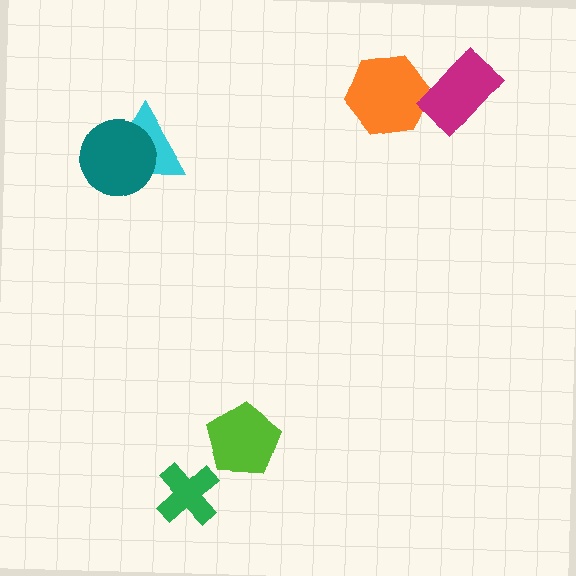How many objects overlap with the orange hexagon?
1 object overlaps with the orange hexagon.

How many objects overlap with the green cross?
0 objects overlap with the green cross.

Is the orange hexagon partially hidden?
Yes, it is partially covered by another shape.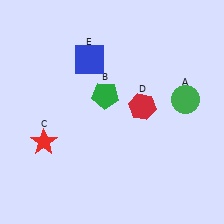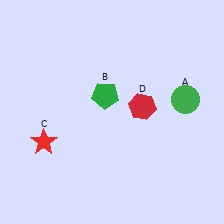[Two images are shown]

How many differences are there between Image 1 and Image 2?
There is 1 difference between the two images.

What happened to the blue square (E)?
The blue square (E) was removed in Image 2. It was in the top-left area of Image 1.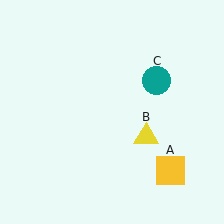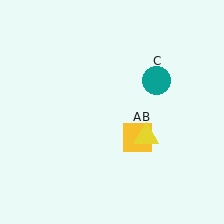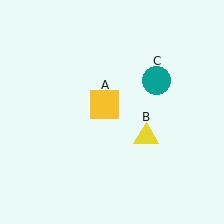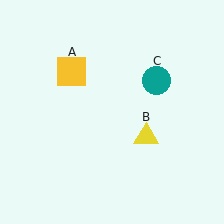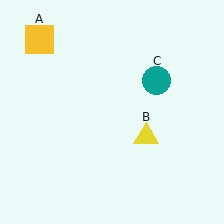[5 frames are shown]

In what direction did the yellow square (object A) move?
The yellow square (object A) moved up and to the left.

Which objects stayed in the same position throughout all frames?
Yellow triangle (object B) and teal circle (object C) remained stationary.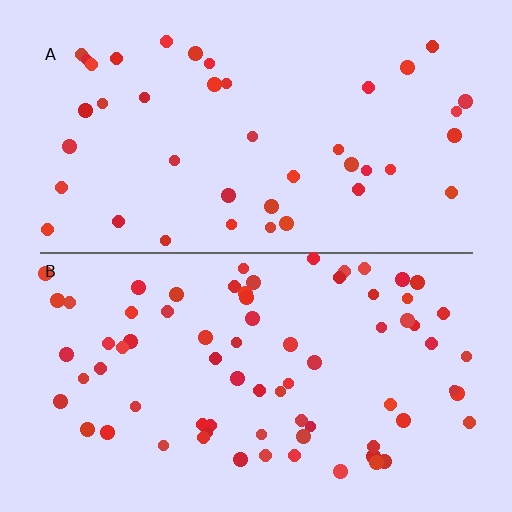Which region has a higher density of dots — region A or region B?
B (the bottom).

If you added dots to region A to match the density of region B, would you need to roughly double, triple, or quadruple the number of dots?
Approximately double.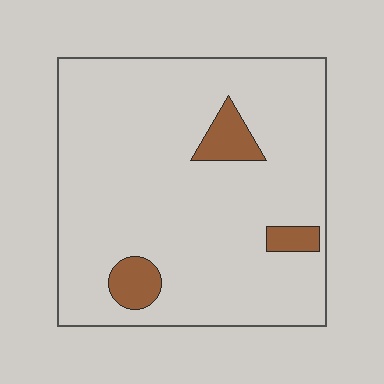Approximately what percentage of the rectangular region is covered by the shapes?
Approximately 10%.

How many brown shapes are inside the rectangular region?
3.